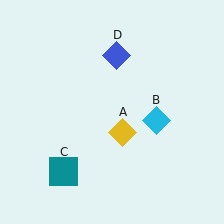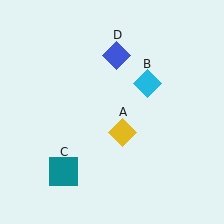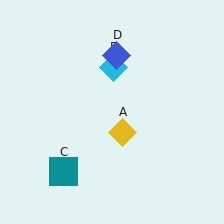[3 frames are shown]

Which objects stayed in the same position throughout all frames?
Yellow diamond (object A) and teal square (object C) and blue diamond (object D) remained stationary.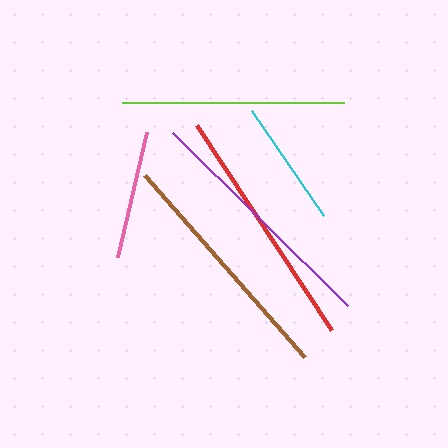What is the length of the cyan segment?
The cyan segment is approximately 128 pixels long.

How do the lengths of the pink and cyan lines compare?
The pink and cyan lines are approximately the same length.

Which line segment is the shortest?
The cyan line is the shortest at approximately 128 pixels.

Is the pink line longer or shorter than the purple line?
The purple line is longer than the pink line.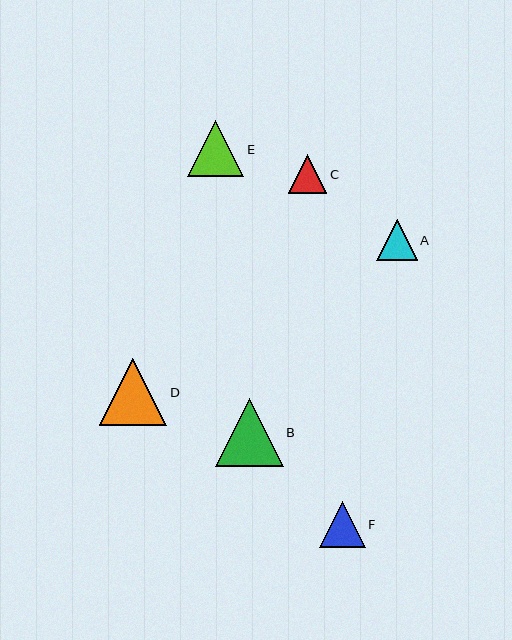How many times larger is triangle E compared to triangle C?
Triangle E is approximately 1.5 times the size of triangle C.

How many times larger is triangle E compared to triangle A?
Triangle E is approximately 1.4 times the size of triangle A.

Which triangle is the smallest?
Triangle C is the smallest with a size of approximately 38 pixels.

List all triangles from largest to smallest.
From largest to smallest: D, B, E, F, A, C.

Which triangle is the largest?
Triangle D is the largest with a size of approximately 68 pixels.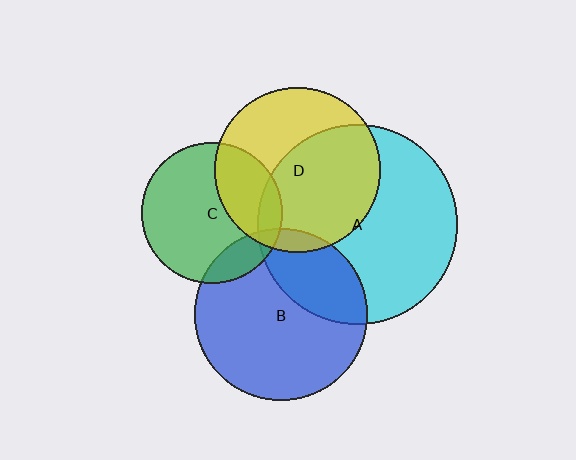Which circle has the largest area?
Circle A (cyan).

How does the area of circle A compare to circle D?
Approximately 1.5 times.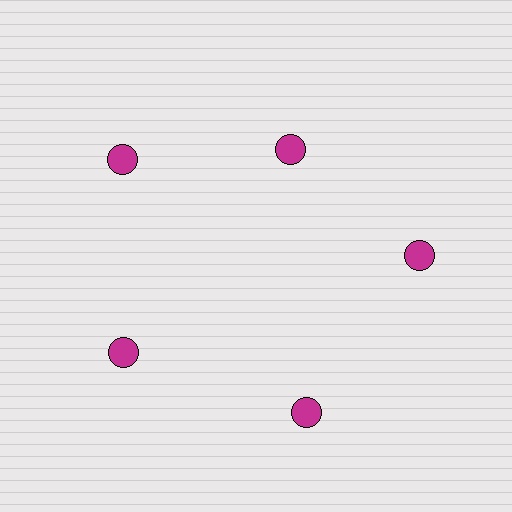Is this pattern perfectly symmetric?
No. The 5 magenta circles are arranged in a ring, but one element near the 1 o'clock position is pulled inward toward the center, breaking the 5-fold rotational symmetry.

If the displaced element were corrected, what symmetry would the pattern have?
It would have 5-fold rotational symmetry — the pattern would map onto itself every 72 degrees.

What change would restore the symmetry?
The symmetry would be restored by moving it outward, back onto the ring so that all 5 circles sit at equal angles and equal distance from the center.